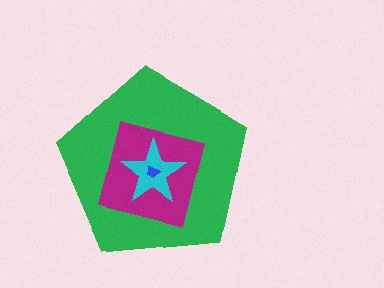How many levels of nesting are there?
4.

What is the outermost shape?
The green pentagon.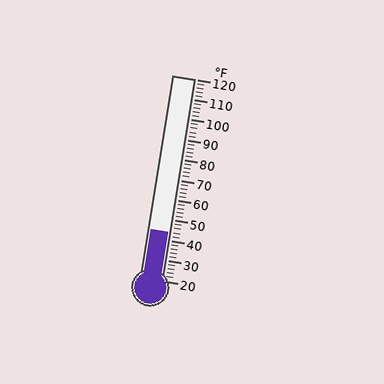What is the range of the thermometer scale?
The thermometer scale ranges from 20°F to 120°F.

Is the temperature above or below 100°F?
The temperature is below 100°F.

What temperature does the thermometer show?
The thermometer shows approximately 44°F.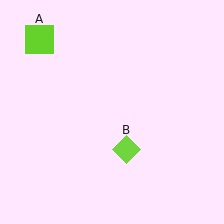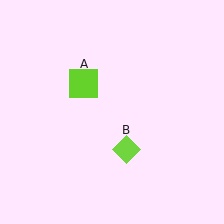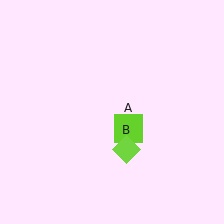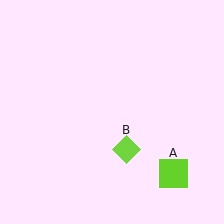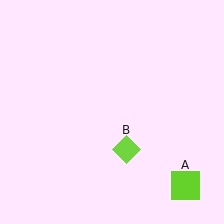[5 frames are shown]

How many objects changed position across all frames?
1 object changed position: lime square (object A).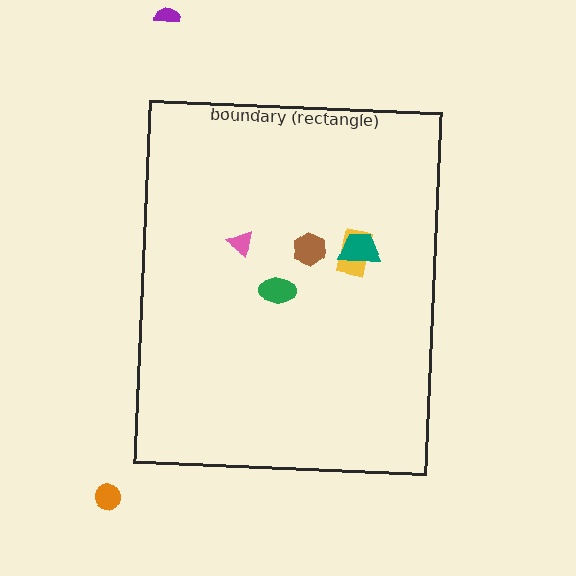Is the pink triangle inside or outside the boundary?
Inside.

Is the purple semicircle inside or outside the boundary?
Outside.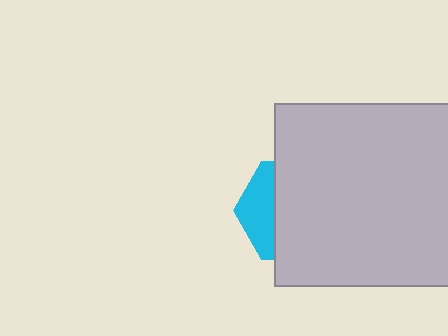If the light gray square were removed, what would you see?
You would see the complete cyan hexagon.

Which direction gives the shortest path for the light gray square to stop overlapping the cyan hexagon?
Moving right gives the shortest separation.